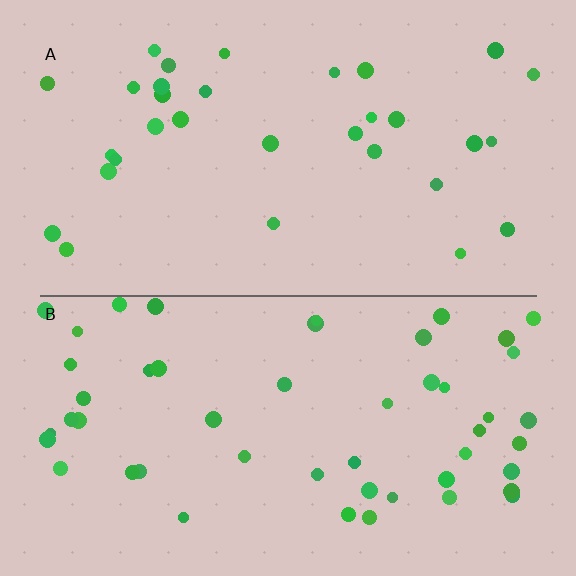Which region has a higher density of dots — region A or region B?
B (the bottom).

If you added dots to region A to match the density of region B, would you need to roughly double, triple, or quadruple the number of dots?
Approximately double.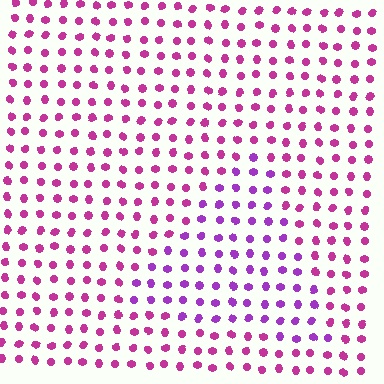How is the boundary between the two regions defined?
The boundary is defined purely by a slight shift in hue (about 32 degrees). Spacing, size, and orientation are identical on both sides.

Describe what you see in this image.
The image is filled with small magenta elements in a uniform arrangement. A triangle-shaped region is visible where the elements are tinted to a slightly different hue, forming a subtle color boundary.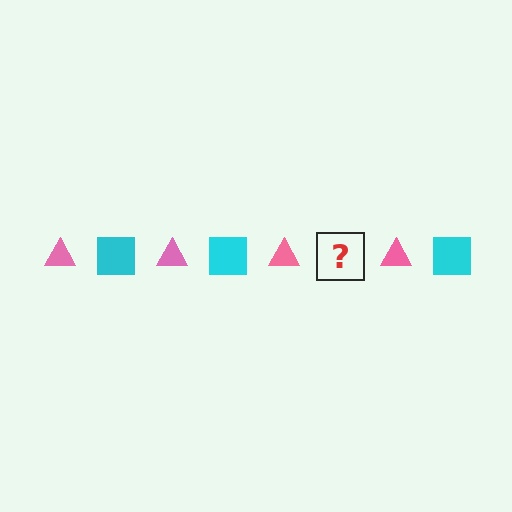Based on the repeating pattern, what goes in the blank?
The blank should be a cyan square.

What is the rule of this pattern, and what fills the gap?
The rule is that the pattern alternates between pink triangle and cyan square. The gap should be filled with a cyan square.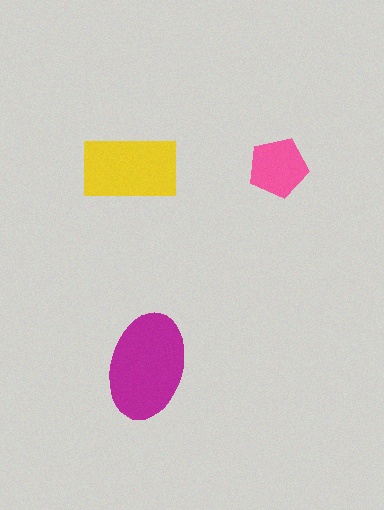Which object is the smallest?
The pink pentagon.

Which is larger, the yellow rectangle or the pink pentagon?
The yellow rectangle.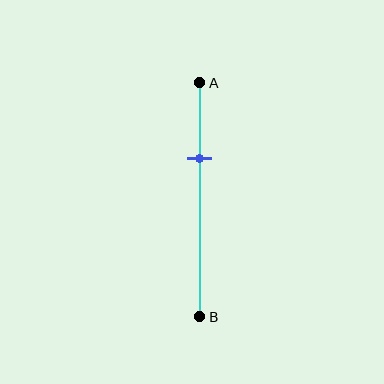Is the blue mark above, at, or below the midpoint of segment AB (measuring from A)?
The blue mark is above the midpoint of segment AB.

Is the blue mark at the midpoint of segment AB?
No, the mark is at about 30% from A, not at the 50% midpoint.